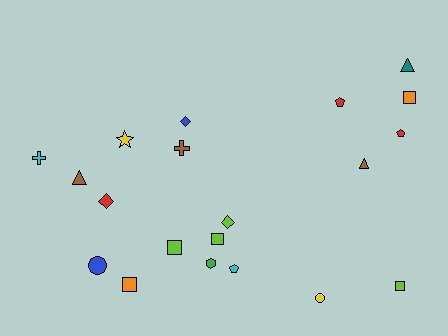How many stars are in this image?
There is 1 star.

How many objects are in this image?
There are 20 objects.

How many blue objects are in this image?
There are 2 blue objects.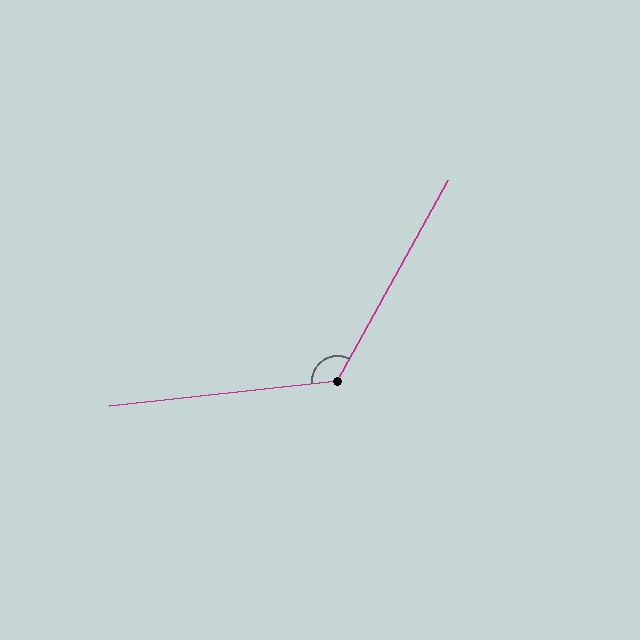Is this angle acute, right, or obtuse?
It is obtuse.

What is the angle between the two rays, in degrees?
Approximately 125 degrees.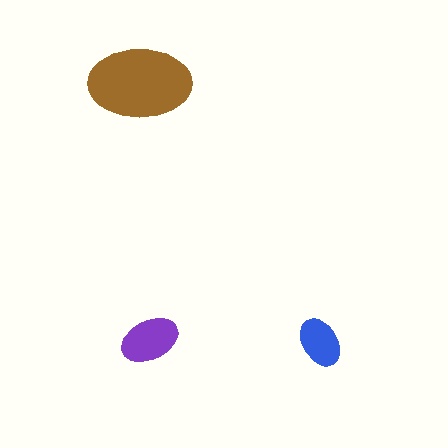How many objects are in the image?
There are 3 objects in the image.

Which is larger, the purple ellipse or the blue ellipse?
The purple one.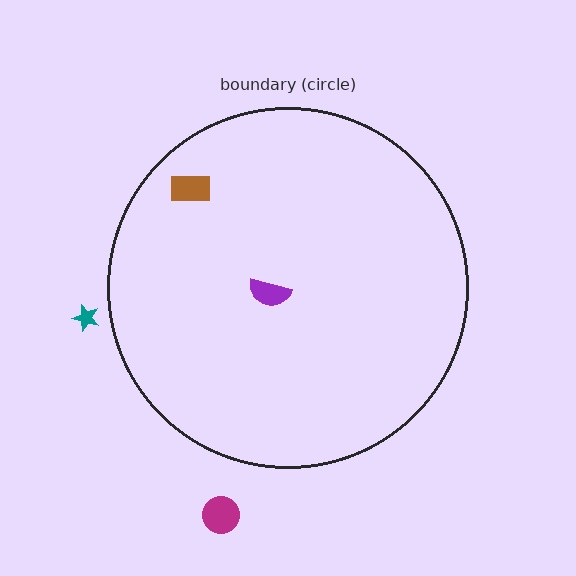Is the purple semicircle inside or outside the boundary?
Inside.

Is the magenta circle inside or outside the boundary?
Outside.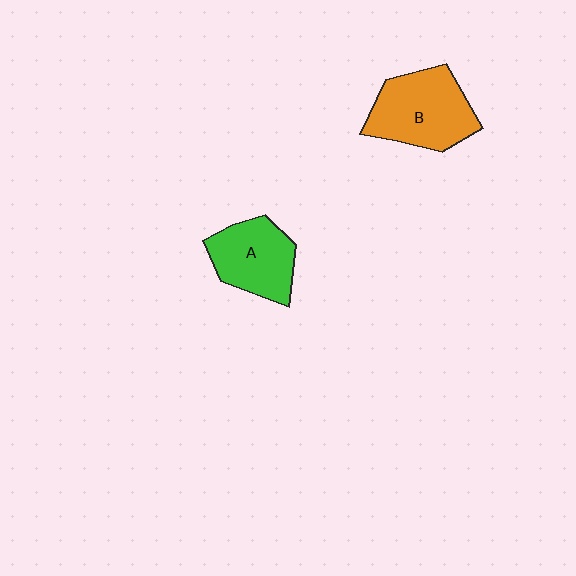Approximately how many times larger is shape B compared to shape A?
Approximately 1.2 times.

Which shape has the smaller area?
Shape A (green).